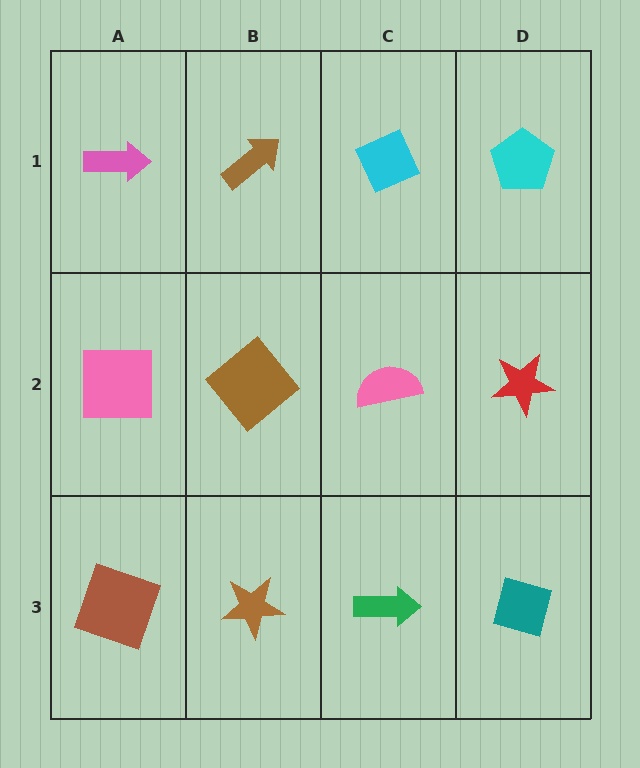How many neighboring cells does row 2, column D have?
3.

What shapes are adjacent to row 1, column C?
A pink semicircle (row 2, column C), a brown arrow (row 1, column B), a cyan pentagon (row 1, column D).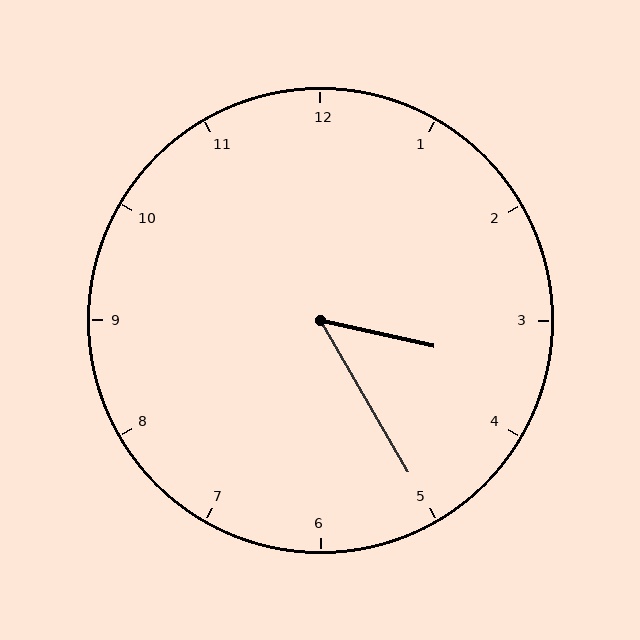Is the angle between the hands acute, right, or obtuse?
It is acute.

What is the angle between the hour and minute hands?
Approximately 48 degrees.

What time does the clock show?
3:25.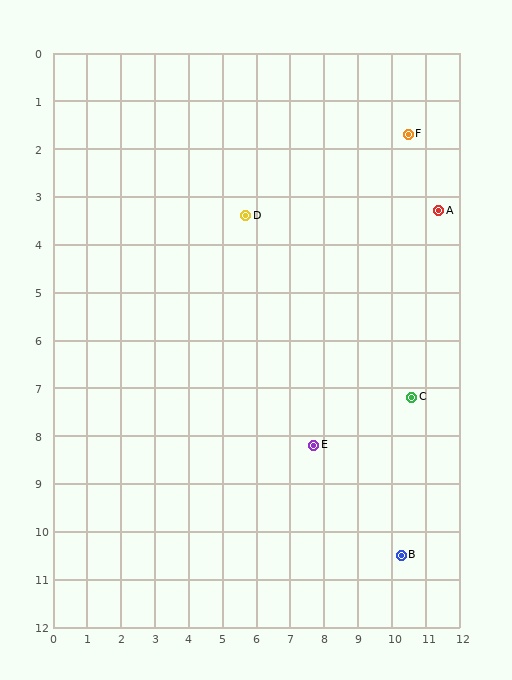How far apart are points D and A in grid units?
Points D and A are about 5.7 grid units apart.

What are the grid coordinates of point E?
Point E is at approximately (7.7, 8.2).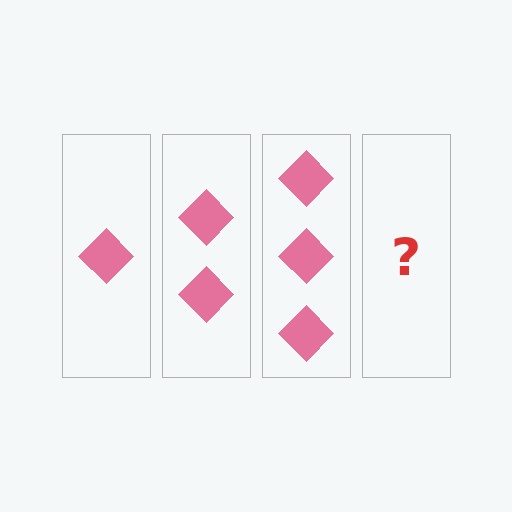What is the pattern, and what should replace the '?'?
The pattern is that each step adds one more diamond. The '?' should be 4 diamonds.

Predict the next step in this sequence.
The next step is 4 diamonds.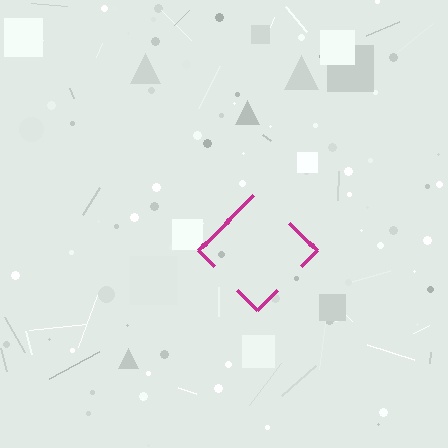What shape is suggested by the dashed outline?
The dashed outline suggests a diamond.